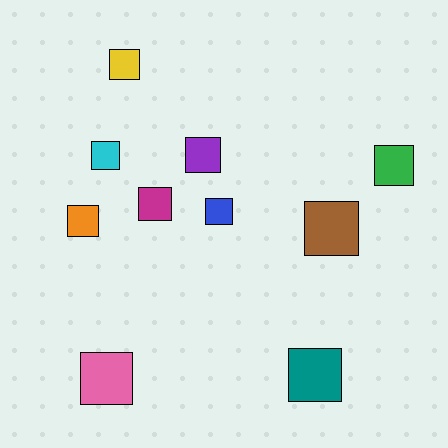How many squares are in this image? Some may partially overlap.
There are 10 squares.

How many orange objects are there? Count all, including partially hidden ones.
There is 1 orange object.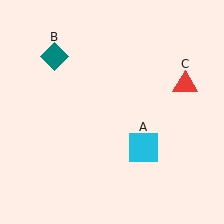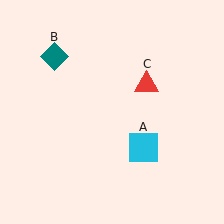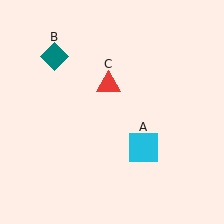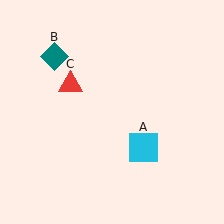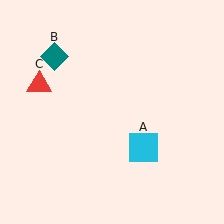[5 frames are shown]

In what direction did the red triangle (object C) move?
The red triangle (object C) moved left.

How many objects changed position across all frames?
1 object changed position: red triangle (object C).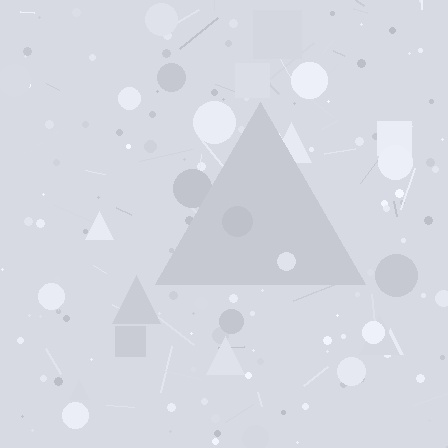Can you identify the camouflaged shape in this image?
The camouflaged shape is a triangle.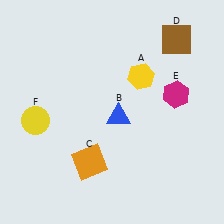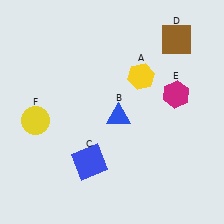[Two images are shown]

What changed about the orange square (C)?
In Image 1, C is orange. In Image 2, it changed to blue.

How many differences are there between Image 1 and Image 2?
There is 1 difference between the two images.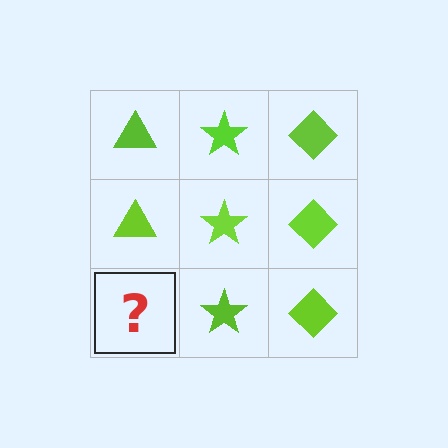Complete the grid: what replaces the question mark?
The question mark should be replaced with a lime triangle.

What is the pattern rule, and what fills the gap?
The rule is that each column has a consistent shape. The gap should be filled with a lime triangle.